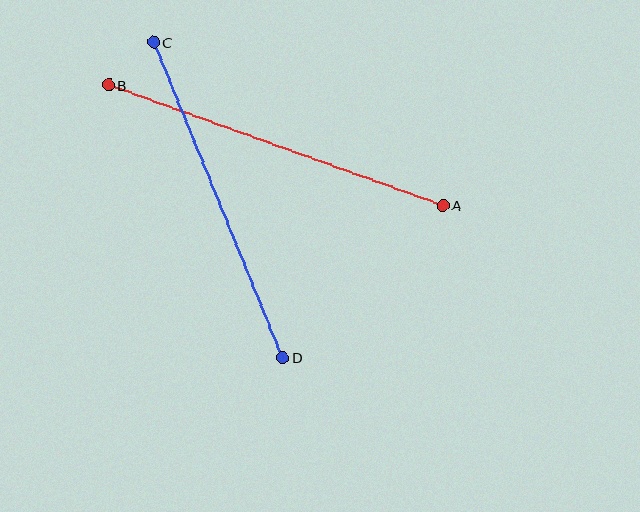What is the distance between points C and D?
The distance is approximately 340 pixels.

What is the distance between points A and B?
The distance is approximately 355 pixels.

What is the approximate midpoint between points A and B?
The midpoint is at approximately (276, 145) pixels.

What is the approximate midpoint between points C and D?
The midpoint is at approximately (218, 200) pixels.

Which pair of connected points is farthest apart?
Points A and B are farthest apart.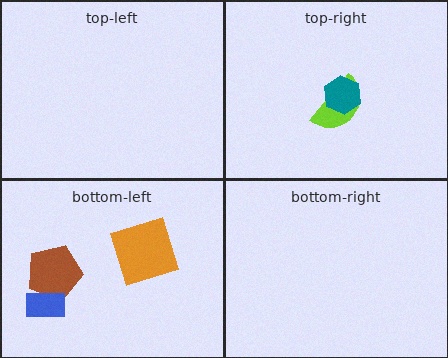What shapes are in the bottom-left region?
The brown pentagon, the blue rectangle, the orange square.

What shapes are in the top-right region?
The lime semicircle, the teal hexagon.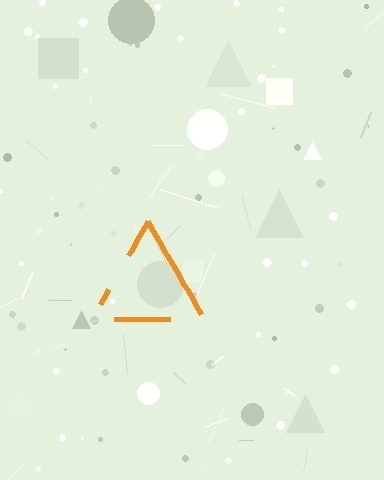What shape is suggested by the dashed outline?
The dashed outline suggests a triangle.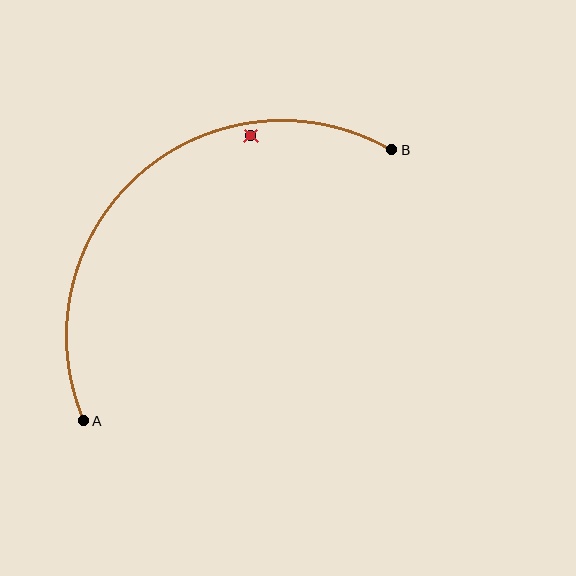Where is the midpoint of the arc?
The arc midpoint is the point on the curve farthest from the straight line joining A and B. It sits above and to the left of that line.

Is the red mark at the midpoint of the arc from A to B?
No — the red mark does not lie on the arc at all. It sits slightly inside the curve.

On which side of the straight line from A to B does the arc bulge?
The arc bulges above and to the left of the straight line connecting A and B.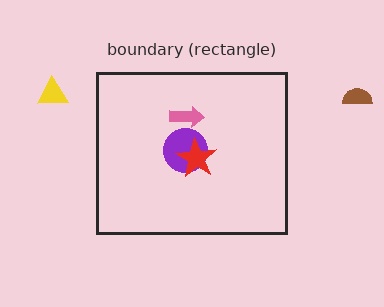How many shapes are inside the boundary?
3 inside, 2 outside.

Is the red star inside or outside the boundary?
Inside.